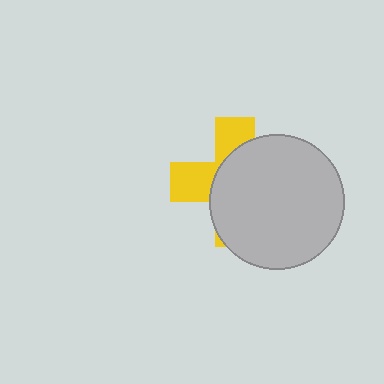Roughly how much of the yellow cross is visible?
A small part of it is visible (roughly 36%).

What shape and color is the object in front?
The object in front is a light gray circle.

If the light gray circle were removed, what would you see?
You would see the complete yellow cross.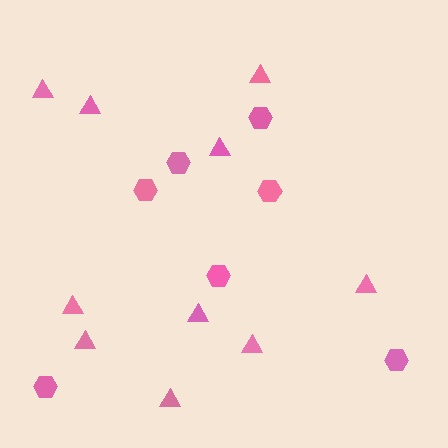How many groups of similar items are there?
There are 2 groups: one group of triangles (10) and one group of hexagons (7).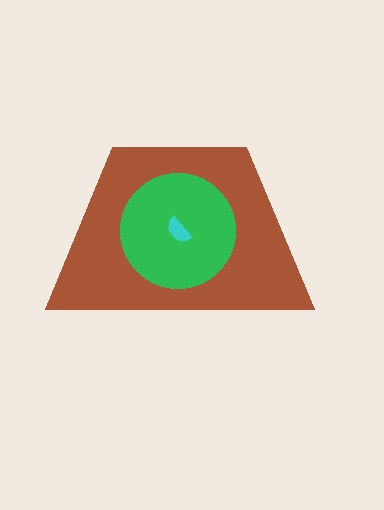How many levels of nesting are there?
3.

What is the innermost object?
The cyan semicircle.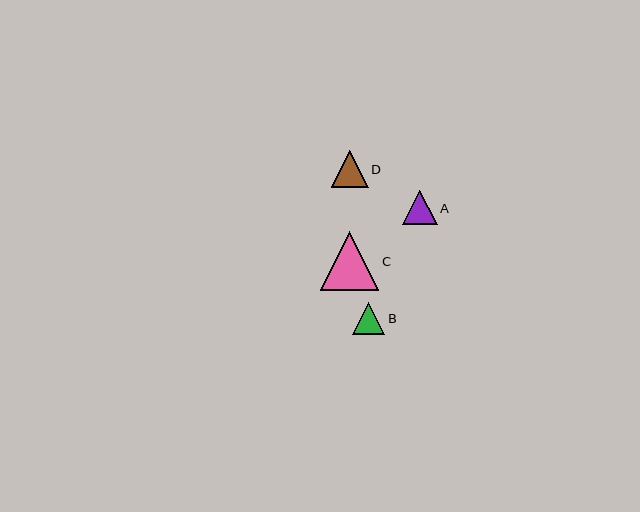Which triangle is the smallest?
Triangle B is the smallest with a size of approximately 32 pixels.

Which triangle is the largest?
Triangle C is the largest with a size of approximately 59 pixels.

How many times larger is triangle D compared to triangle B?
Triangle D is approximately 1.2 times the size of triangle B.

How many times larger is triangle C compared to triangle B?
Triangle C is approximately 1.8 times the size of triangle B.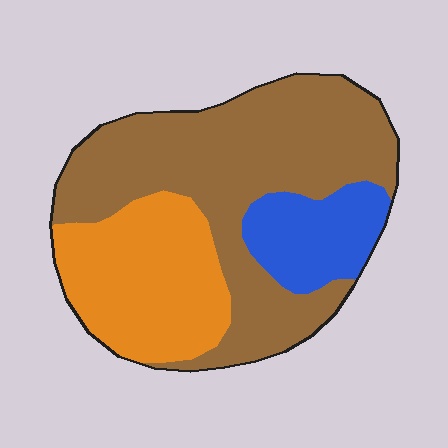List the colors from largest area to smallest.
From largest to smallest: brown, orange, blue.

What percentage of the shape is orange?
Orange covers 29% of the shape.